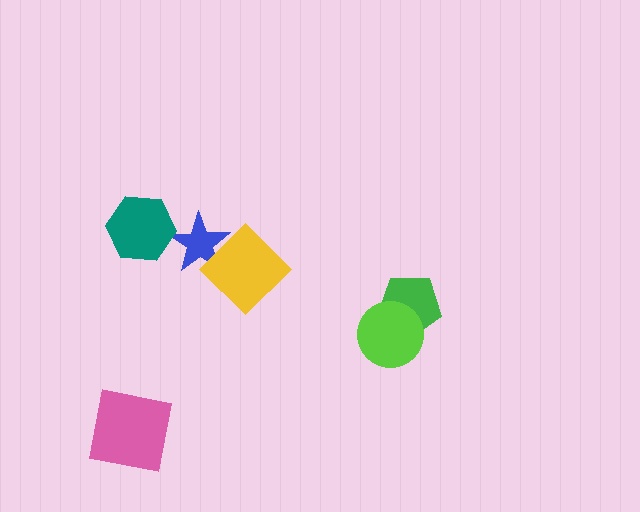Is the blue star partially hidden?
Yes, it is partially covered by another shape.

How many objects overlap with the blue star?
2 objects overlap with the blue star.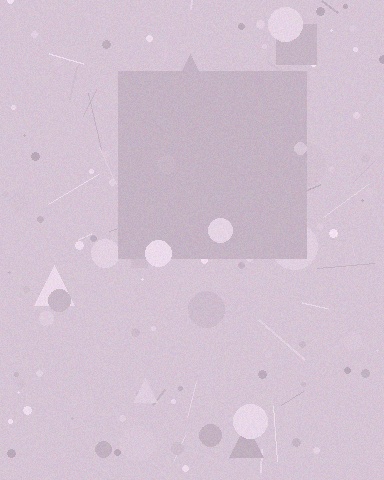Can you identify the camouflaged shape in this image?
The camouflaged shape is a square.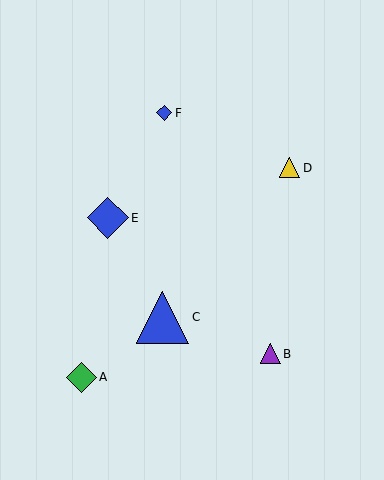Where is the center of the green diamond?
The center of the green diamond is at (82, 377).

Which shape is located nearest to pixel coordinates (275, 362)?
The purple triangle (labeled B) at (271, 354) is nearest to that location.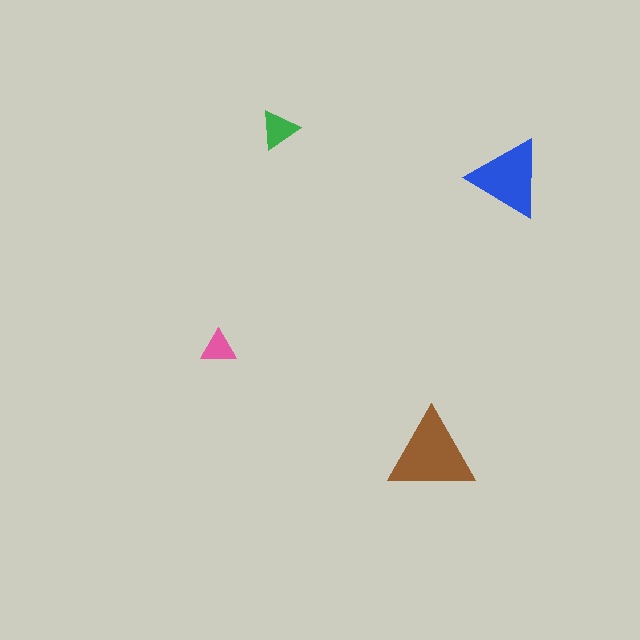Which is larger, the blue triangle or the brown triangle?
The brown one.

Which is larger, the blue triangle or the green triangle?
The blue one.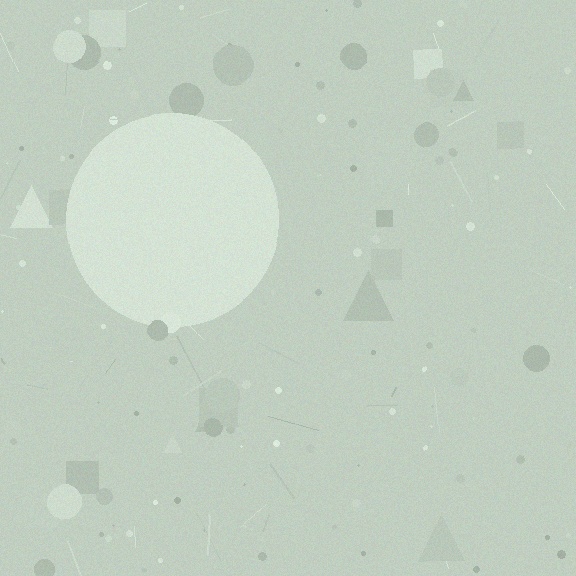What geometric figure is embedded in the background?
A circle is embedded in the background.